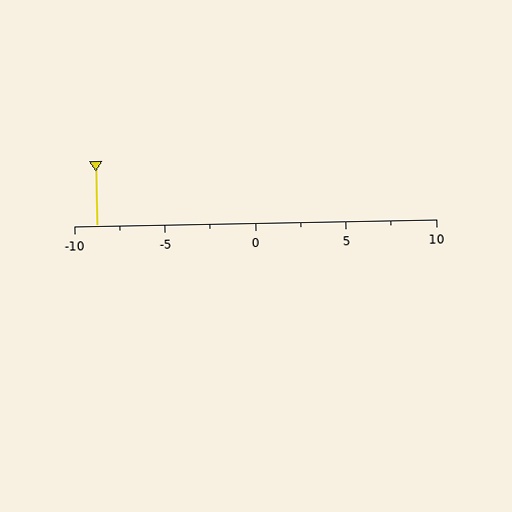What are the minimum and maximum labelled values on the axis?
The axis runs from -10 to 10.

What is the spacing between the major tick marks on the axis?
The major ticks are spaced 5 apart.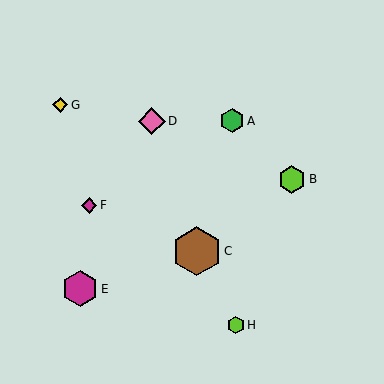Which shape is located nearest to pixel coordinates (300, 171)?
The lime hexagon (labeled B) at (292, 179) is nearest to that location.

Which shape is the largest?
The brown hexagon (labeled C) is the largest.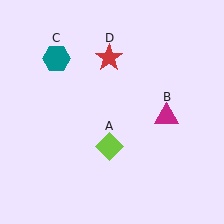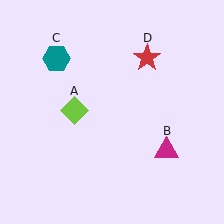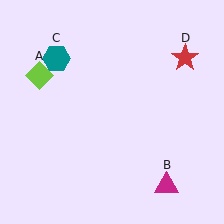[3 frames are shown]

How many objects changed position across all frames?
3 objects changed position: lime diamond (object A), magenta triangle (object B), red star (object D).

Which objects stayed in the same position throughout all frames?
Teal hexagon (object C) remained stationary.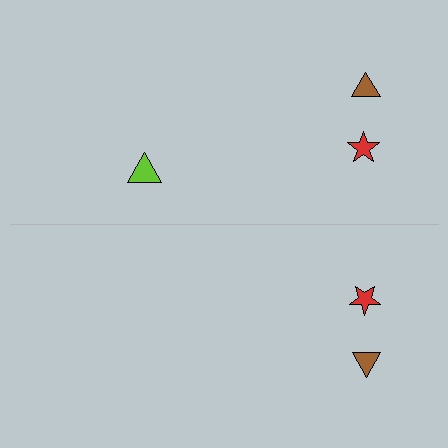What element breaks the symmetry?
A lime triangle is missing from the bottom side.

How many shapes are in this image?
There are 5 shapes in this image.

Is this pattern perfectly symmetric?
No, the pattern is not perfectly symmetric. A lime triangle is missing from the bottom side.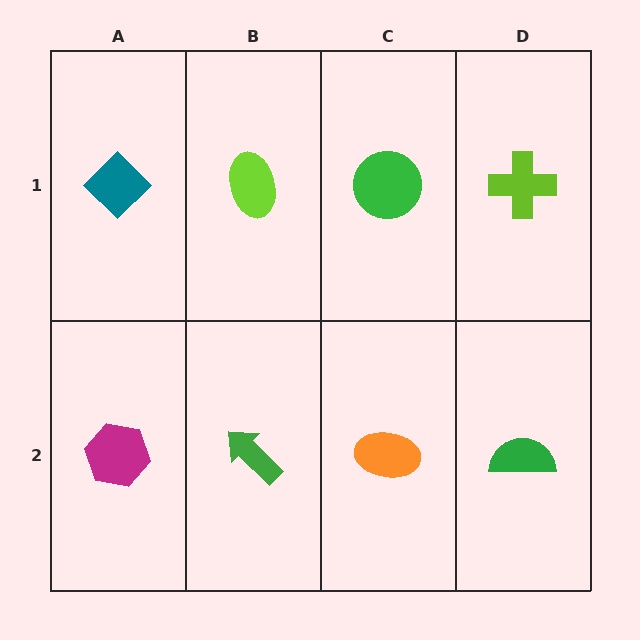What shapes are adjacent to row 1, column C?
An orange ellipse (row 2, column C), a lime ellipse (row 1, column B), a lime cross (row 1, column D).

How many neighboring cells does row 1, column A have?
2.